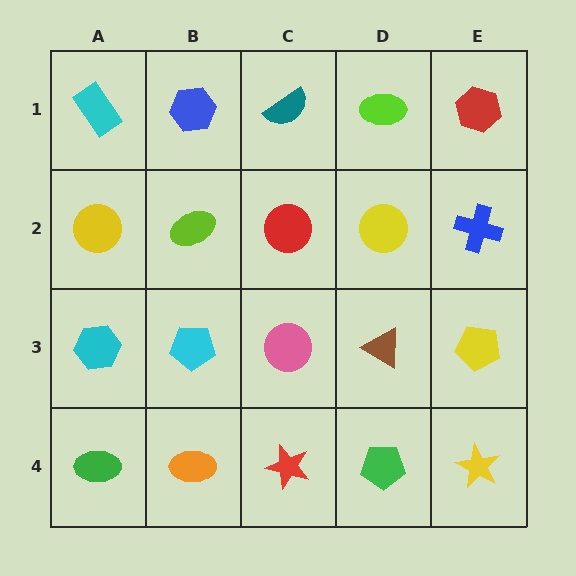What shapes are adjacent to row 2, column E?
A red hexagon (row 1, column E), a yellow pentagon (row 3, column E), a yellow circle (row 2, column D).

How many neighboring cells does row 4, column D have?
3.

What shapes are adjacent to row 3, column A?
A yellow circle (row 2, column A), a green ellipse (row 4, column A), a cyan pentagon (row 3, column B).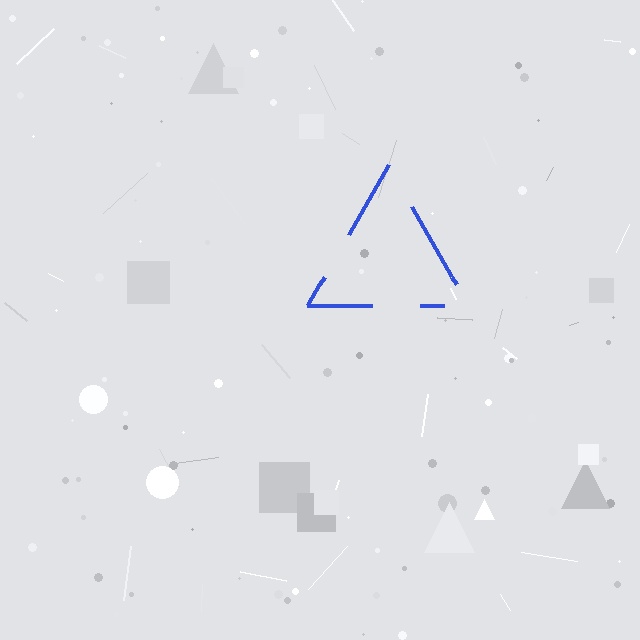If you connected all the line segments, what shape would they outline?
They would outline a triangle.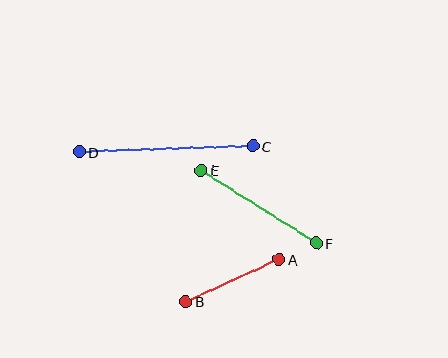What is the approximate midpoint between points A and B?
The midpoint is at approximately (232, 281) pixels.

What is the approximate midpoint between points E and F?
The midpoint is at approximately (259, 207) pixels.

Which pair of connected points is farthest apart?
Points C and D are farthest apart.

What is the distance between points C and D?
The distance is approximately 174 pixels.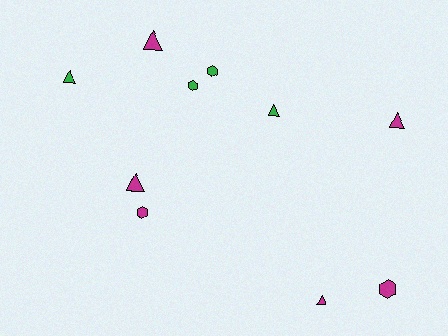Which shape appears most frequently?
Triangle, with 6 objects.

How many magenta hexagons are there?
There are 2 magenta hexagons.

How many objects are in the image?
There are 10 objects.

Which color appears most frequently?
Magenta, with 6 objects.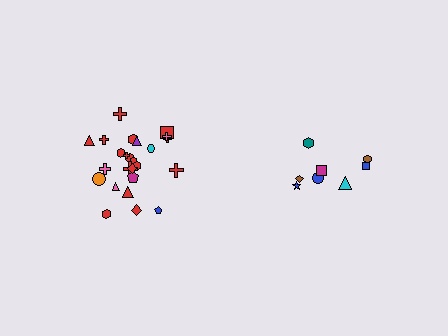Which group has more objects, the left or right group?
The left group.